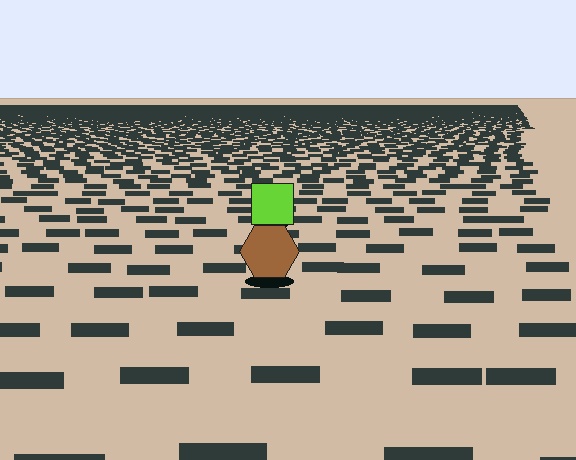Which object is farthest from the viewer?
The lime square is farthest from the viewer. It appears smaller and the ground texture around it is denser.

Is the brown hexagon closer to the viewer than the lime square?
Yes. The brown hexagon is closer — you can tell from the texture gradient: the ground texture is coarser near it.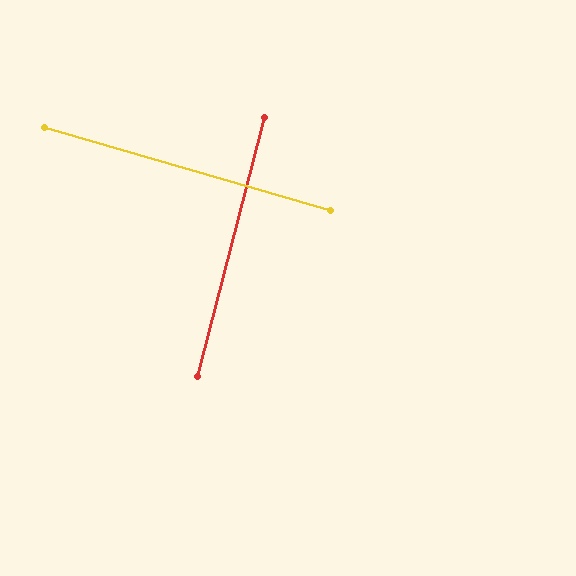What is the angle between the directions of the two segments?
Approximately 88 degrees.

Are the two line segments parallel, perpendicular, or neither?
Perpendicular — they meet at approximately 88°.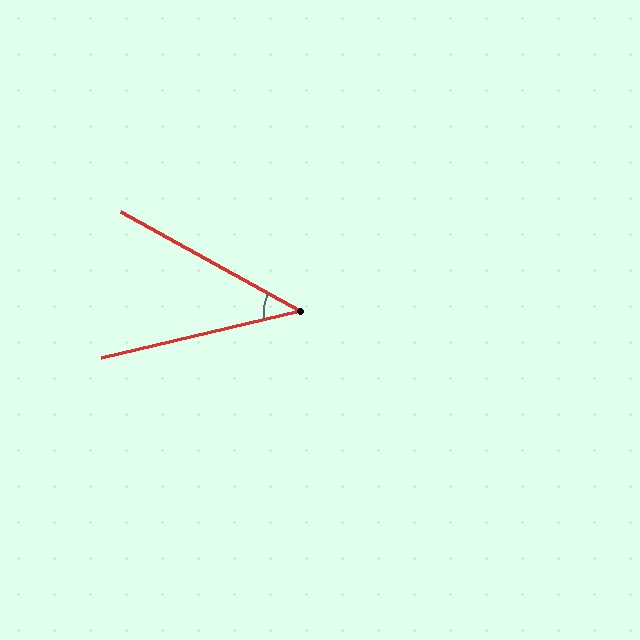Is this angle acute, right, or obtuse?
It is acute.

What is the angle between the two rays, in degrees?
Approximately 42 degrees.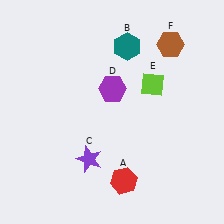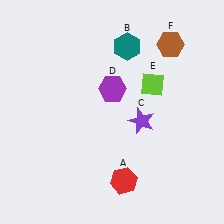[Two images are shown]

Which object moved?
The purple star (C) moved right.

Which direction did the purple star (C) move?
The purple star (C) moved right.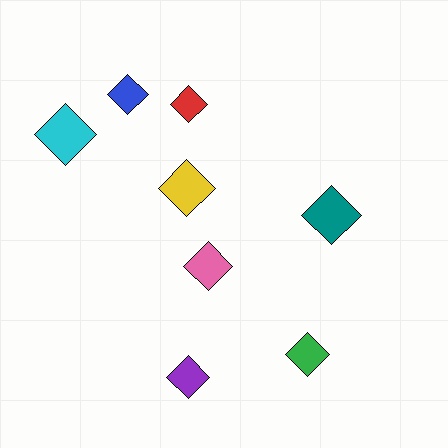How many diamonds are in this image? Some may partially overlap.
There are 8 diamonds.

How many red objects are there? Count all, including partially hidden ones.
There is 1 red object.